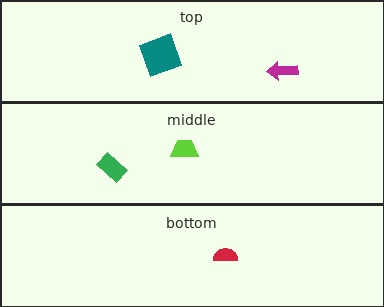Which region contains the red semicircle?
The bottom region.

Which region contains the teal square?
The top region.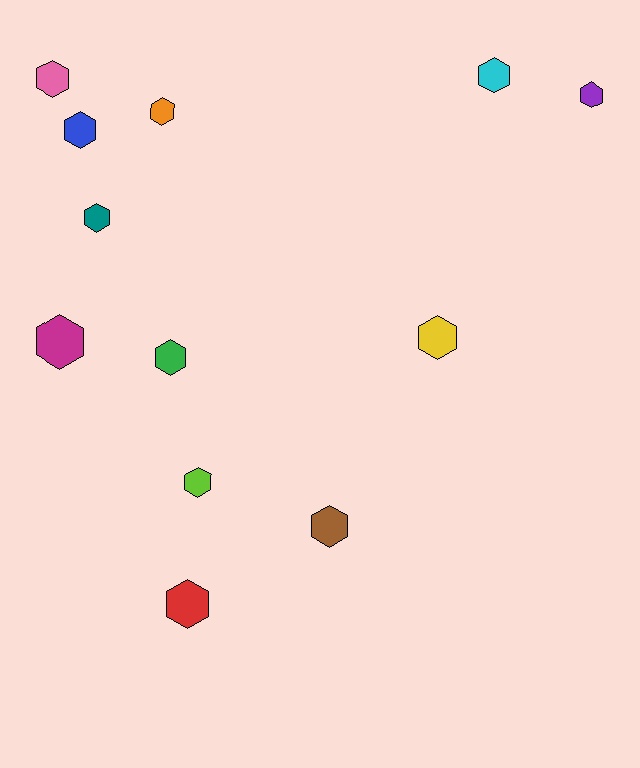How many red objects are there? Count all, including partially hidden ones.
There is 1 red object.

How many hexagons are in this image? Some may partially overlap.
There are 12 hexagons.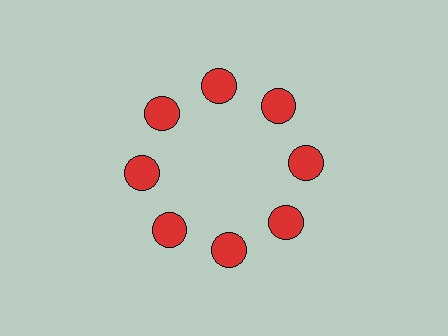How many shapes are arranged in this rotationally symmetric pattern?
There are 8 shapes, arranged in 8 groups of 1.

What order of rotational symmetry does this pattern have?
This pattern has 8-fold rotational symmetry.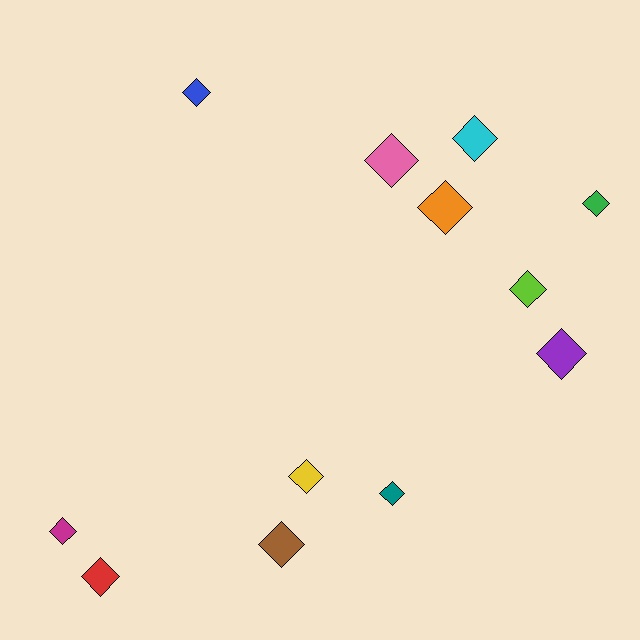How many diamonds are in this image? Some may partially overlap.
There are 12 diamonds.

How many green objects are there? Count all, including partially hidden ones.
There is 1 green object.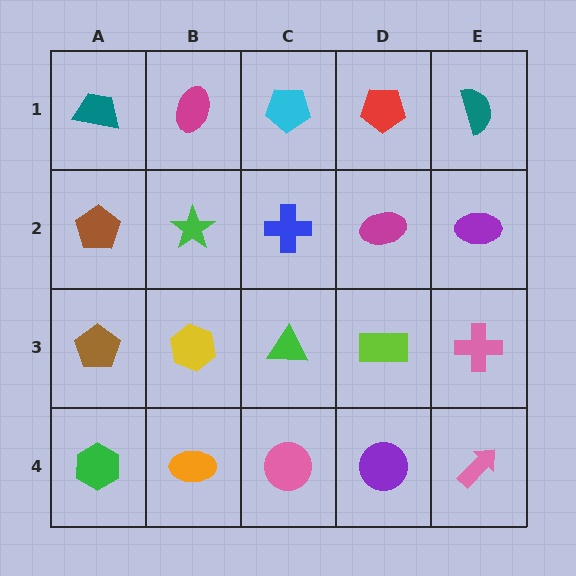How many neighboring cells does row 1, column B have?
3.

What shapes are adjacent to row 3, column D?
A magenta ellipse (row 2, column D), a purple circle (row 4, column D), a green triangle (row 3, column C), a pink cross (row 3, column E).